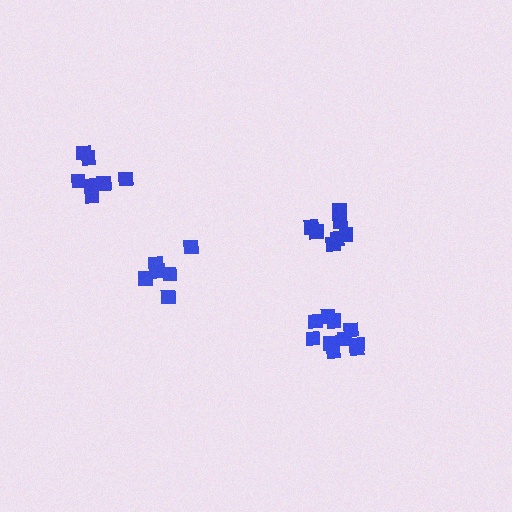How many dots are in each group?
Group 1: 7 dots, Group 2: 10 dots, Group 3: 7 dots, Group 4: 7 dots (31 total).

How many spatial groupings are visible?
There are 4 spatial groupings.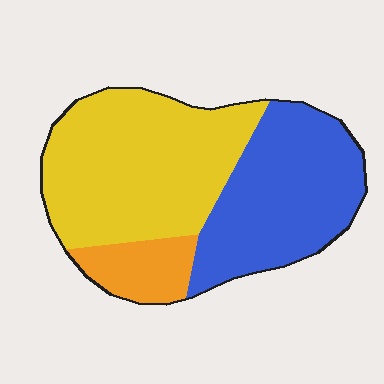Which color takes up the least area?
Orange, at roughly 10%.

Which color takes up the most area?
Yellow, at roughly 50%.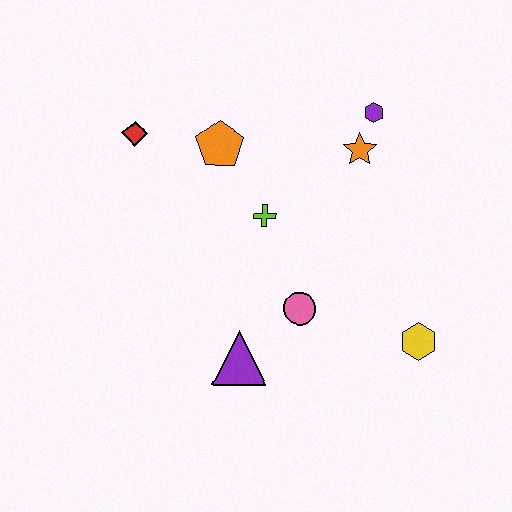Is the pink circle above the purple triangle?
Yes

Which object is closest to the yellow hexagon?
The pink circle is closest to the yellow hexagon.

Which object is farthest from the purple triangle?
The purple hexagon is farthest from the purple triangle.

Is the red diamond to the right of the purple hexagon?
No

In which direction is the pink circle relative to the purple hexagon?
The pink circle is below the purple hexagon.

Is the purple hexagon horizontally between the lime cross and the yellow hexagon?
Yes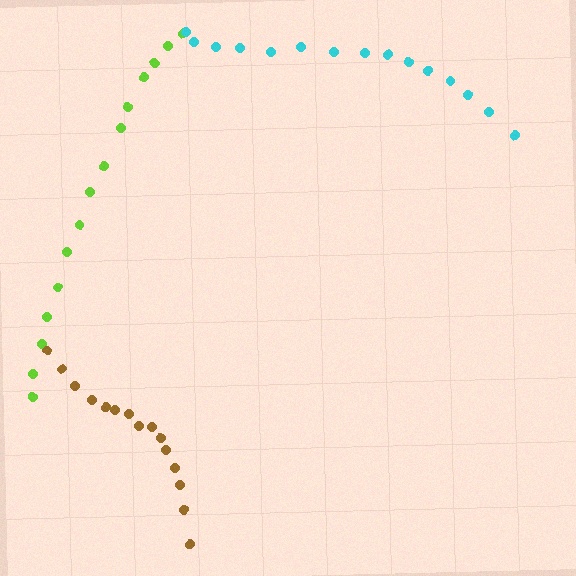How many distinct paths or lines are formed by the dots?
There are 3 distinct paths.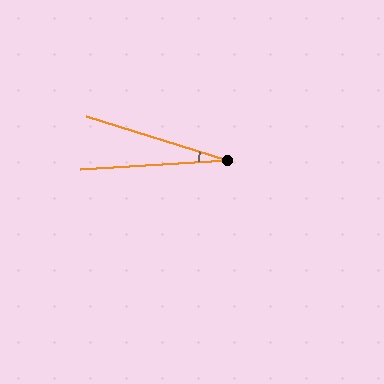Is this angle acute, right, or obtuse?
It is acute.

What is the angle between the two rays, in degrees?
Approximately 21 degrees.